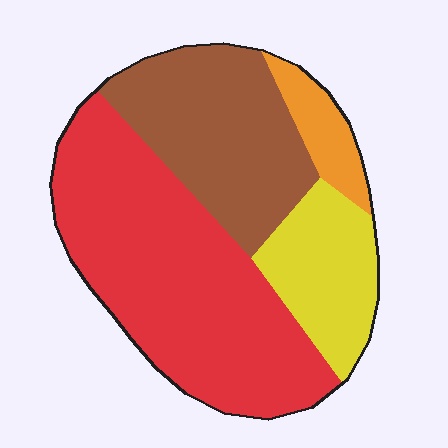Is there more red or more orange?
Red.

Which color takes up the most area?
Red, at roughly 50%.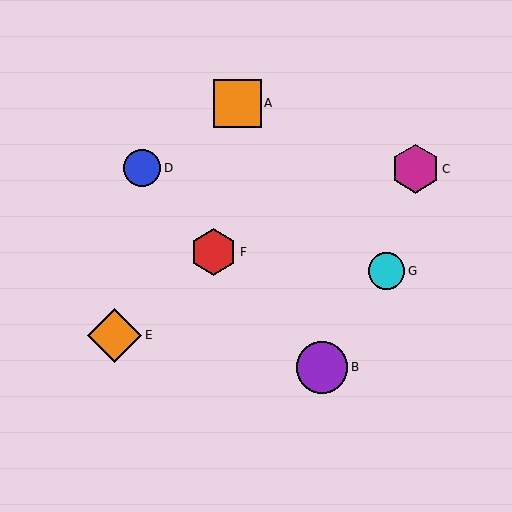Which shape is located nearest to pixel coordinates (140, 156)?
The blue circle (labeled D) at (142, 168) is nearest to that location.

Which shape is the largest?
The orange diamond (labeled E) is the largest.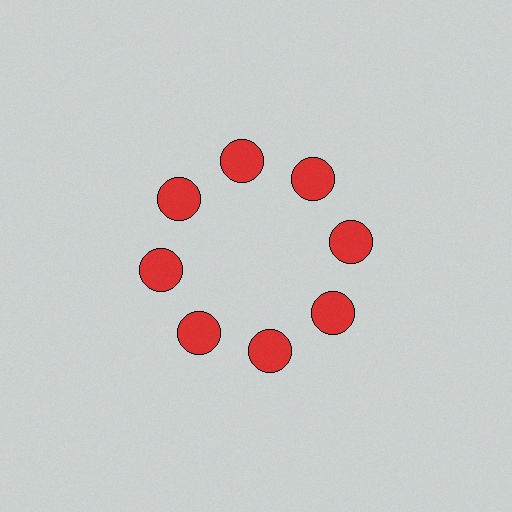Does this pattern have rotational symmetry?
Yes, this pattern has 8-fold rotational symmetry. It looks the same after rotating 45 degrees around the center.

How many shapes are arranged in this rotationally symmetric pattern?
There are 8 shapes, arranged in 8 groups of 1.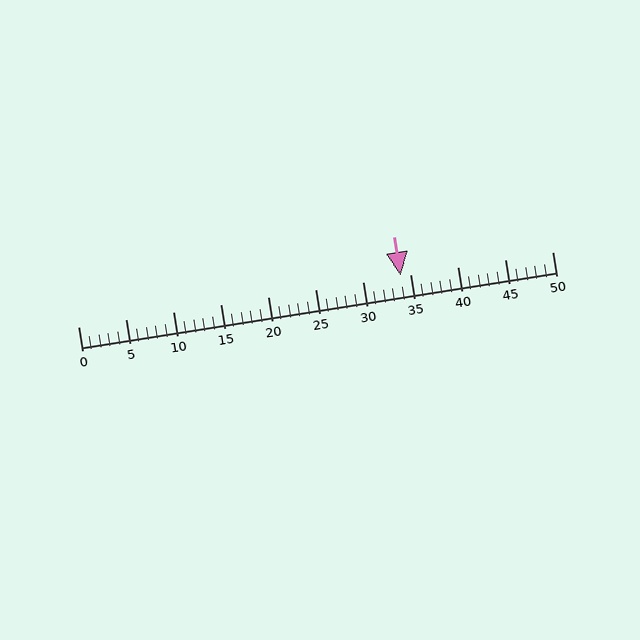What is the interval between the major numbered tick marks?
The major tick marks are spaced 5 units apart.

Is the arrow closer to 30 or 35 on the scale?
The arrow is closer to 35.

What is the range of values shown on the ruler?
The ruler shows values from 0 to 50.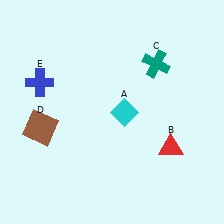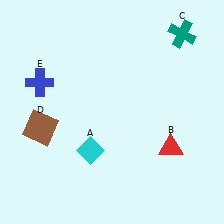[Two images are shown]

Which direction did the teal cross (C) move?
The teal cross (C) moved up.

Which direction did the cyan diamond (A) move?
The cyan diamond (A) moved down.